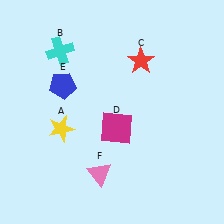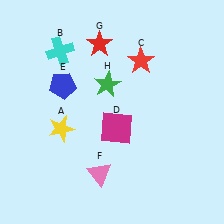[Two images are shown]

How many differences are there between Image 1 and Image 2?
There are 2 differences between the two images.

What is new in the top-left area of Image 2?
A red star (G) was added in the top-left area of Image 2.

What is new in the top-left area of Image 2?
A green star (H) was added in the top-left area of Image 2.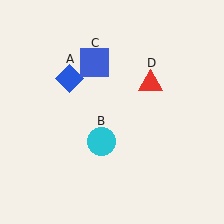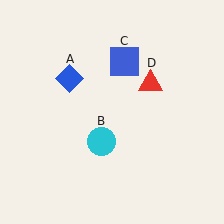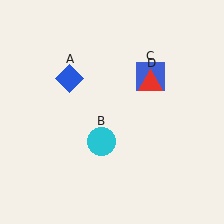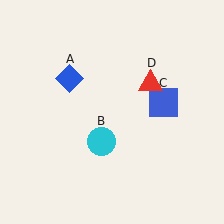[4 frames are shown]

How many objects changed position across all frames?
1 object changed position: blue square (object C).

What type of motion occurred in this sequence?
The blue square (object C) rotated clockwise around the center of the scene.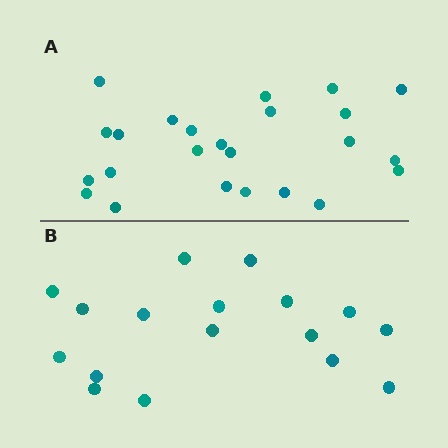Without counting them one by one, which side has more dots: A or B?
Region A (the top region) has more dots.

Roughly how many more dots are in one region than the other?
Region A has roughly 8 or so more dots than region B.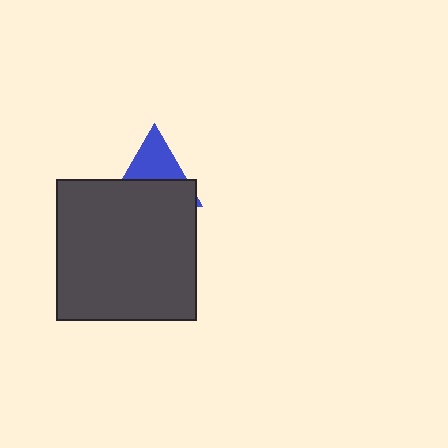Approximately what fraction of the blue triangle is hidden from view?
Roughly 54% of the blue triangle is hidden behind the dark gray square.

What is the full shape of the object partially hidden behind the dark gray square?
The partially hidden object is a blue triangle.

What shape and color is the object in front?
The object in front is a dark gray square.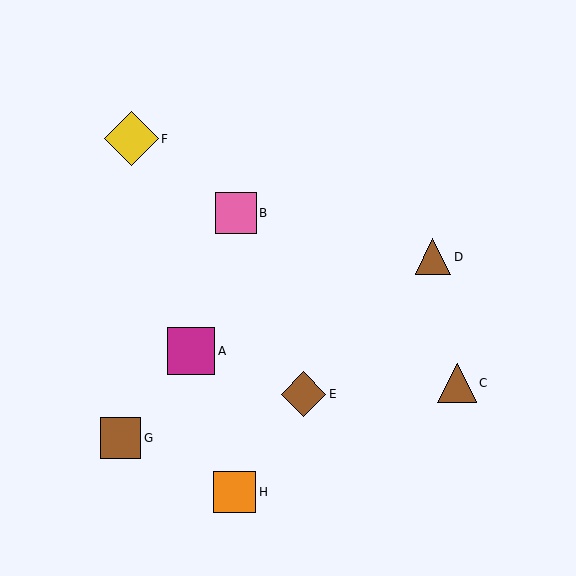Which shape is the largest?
The yellow diamond (labeled F) is the largest.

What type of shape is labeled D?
Shape D is a brown triangle.